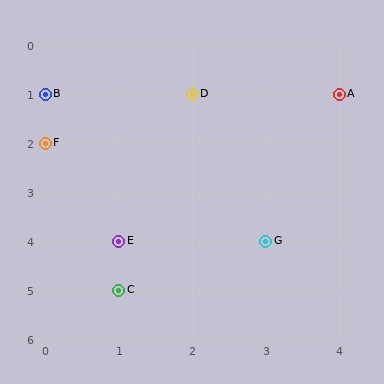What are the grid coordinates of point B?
Point B is at grid coordinates (0, 1).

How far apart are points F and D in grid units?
Points F and D are 2 columns and 1 row apart (about 2.2 grid units diagonally).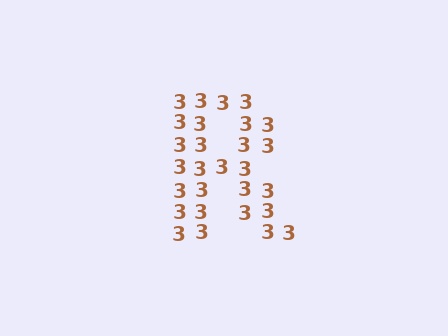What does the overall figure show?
The overall figure shows the letter R.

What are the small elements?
The small elements are digit 3's.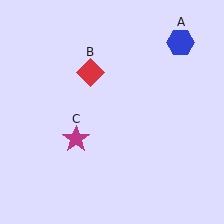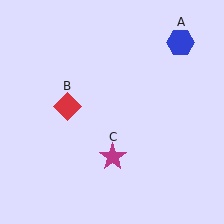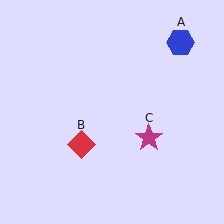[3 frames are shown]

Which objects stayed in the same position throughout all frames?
Blue hexagon (object A) remained stationary.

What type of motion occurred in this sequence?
The red diamond (object B), magenta star (object C) rotated counterclockwise around the center of the scene.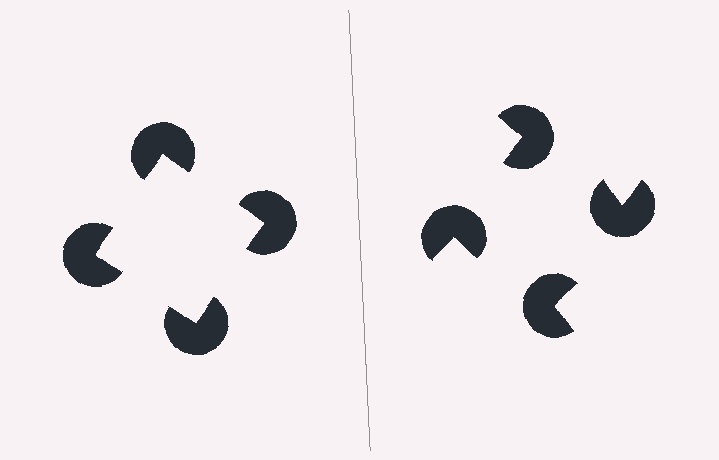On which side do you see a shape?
An illusory square appears on the left side. On the right side the wedge cuts are rotated, so no coherent shape forms.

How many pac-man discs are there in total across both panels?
8 — 4 on each side.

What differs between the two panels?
The pac-man discs are positioned identically on both sides; only the wedge orientations differ. On the left they align to a square; on the right they are misaligned.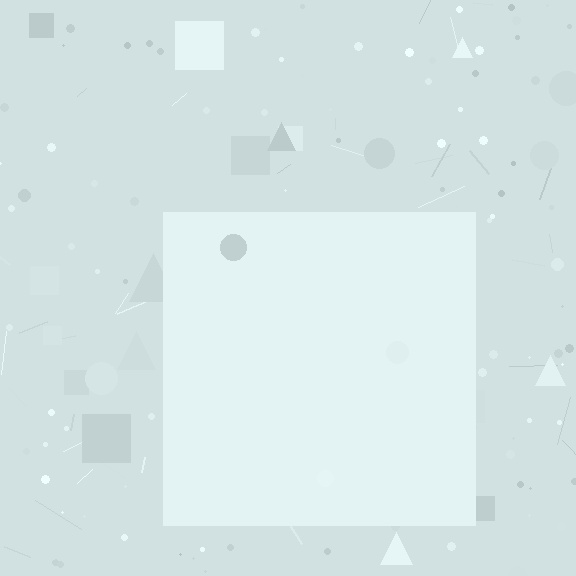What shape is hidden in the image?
A square is hidden in the image.